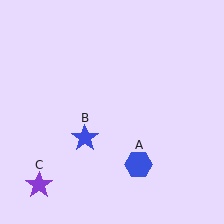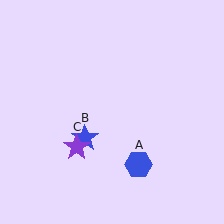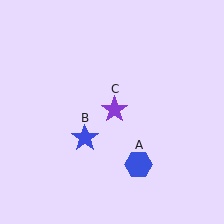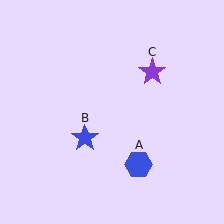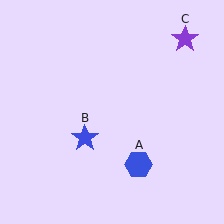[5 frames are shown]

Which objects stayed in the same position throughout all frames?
Blue hexagon (object A) and blue star (object B) remained stationary.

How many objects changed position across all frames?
1 object changed position: purple star (object C).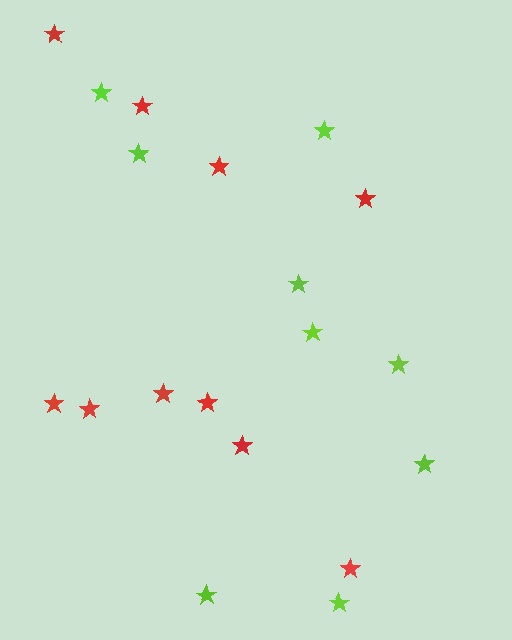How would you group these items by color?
There are 2 groups: one group of lime stars (9) and one group of red stars (10).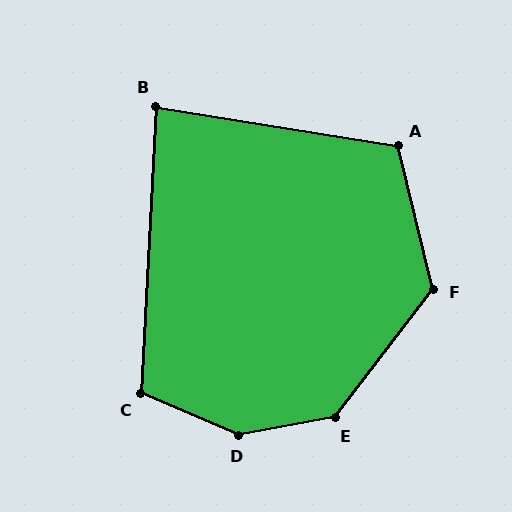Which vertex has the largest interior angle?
D, at approximately 147 degrees.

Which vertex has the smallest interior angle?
B, at approximately 84 degrees.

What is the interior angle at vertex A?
Approximately 113 degrees (obtuse).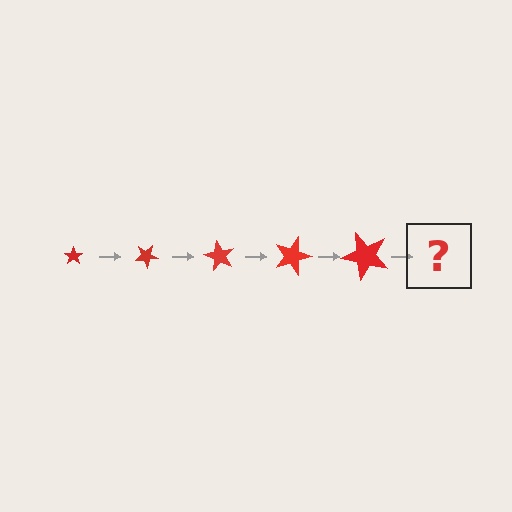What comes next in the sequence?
The next element should be a star, larger than the previous one and rotated 150 degrees from the start.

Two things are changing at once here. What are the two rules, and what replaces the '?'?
The two rules are that the star grows larger each step and it rotates 30 degrees each step. The '?' should be a star, larger than the previous one and rotated 150 degrees from the start.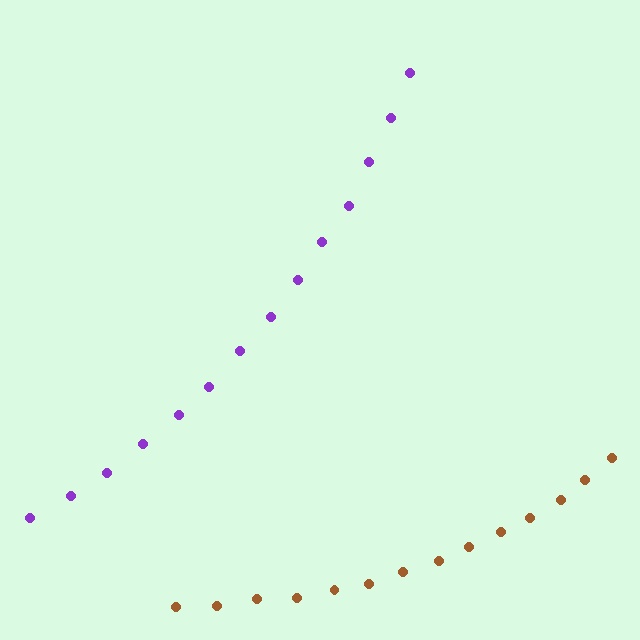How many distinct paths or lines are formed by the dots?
There are 2 distinct paths.